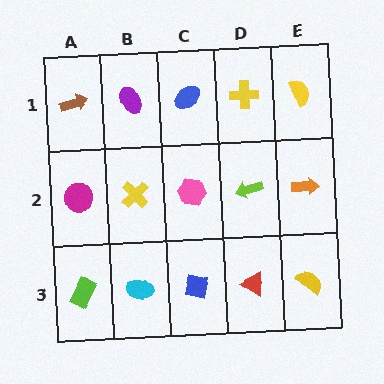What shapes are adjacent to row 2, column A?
A brown arrow (row 1, column A), a lime rectangle (row 3, column A), a yellow cross (row 2, column B).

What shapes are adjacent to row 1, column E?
An orange arrow (row 2, column E), a yellow cross (row 1, column D).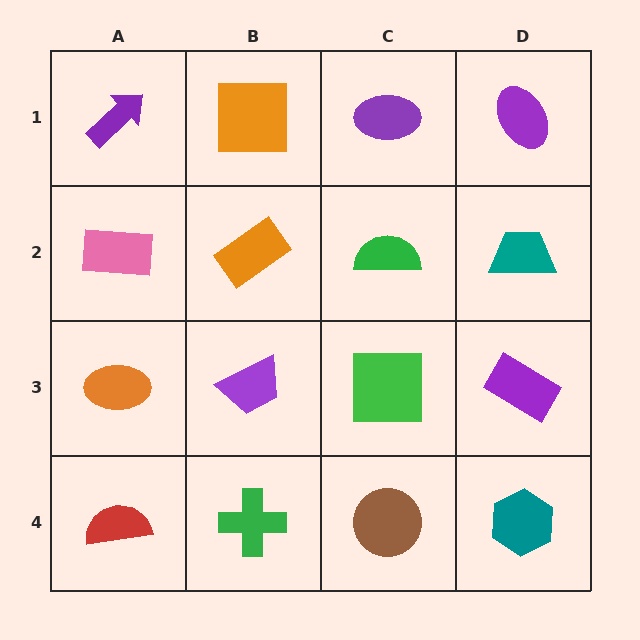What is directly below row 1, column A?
A pink rectangle.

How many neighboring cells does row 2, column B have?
4.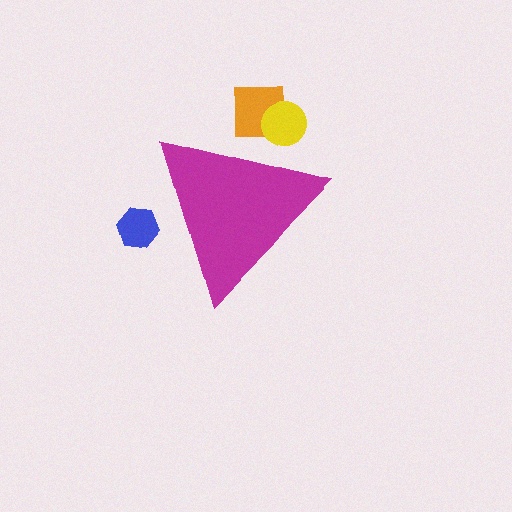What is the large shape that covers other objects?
A magenta triangle.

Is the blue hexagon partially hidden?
Yes, the blue hexagon is partially hidden behind the magenta triangle.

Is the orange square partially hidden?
Yes, the orange square is partially hidden behind the magenta triangle.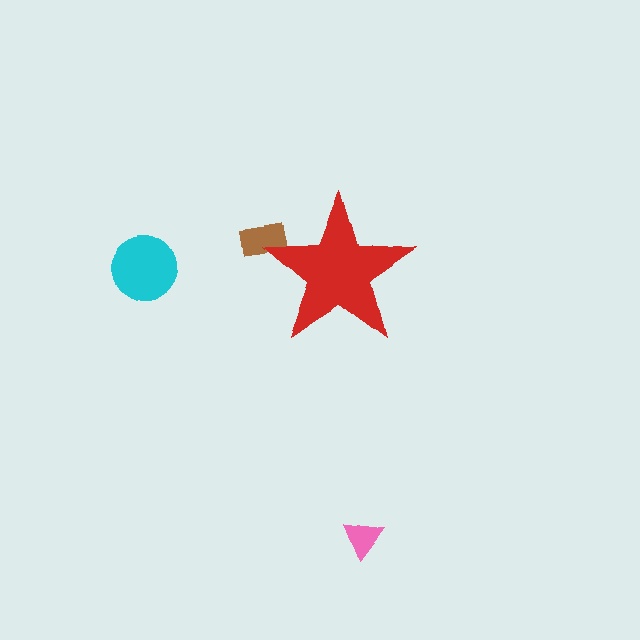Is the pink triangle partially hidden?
No, the pink triangle is fully visible.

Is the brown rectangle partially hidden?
Yes, the brown rectangle is partially hidden behind the red star.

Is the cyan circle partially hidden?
No, the cyan circle is fully visible.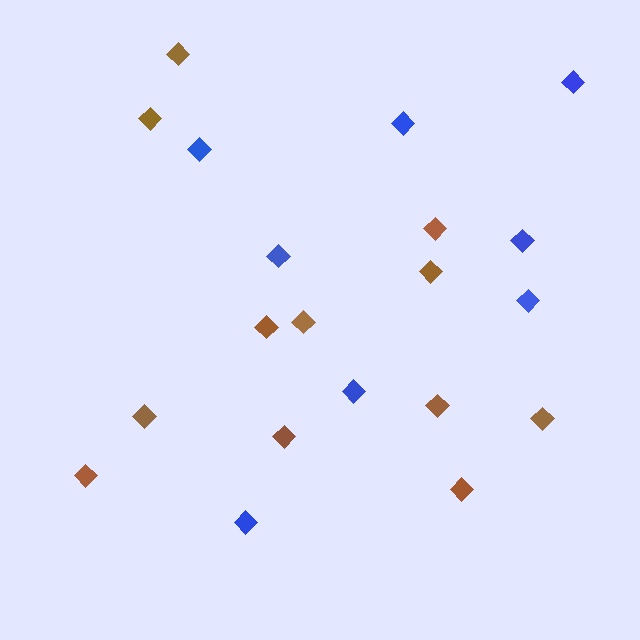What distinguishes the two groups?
There are 2 groups: one group of blue diamonds (8) and one group of brown diamonds (12).